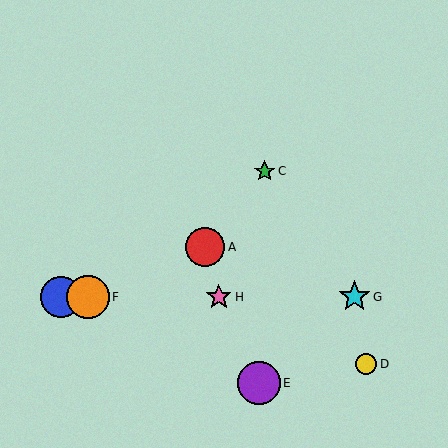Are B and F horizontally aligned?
Yes, both are at y≈297.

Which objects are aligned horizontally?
Objects B, F, G, H are aligned horizontally.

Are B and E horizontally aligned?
No, B is at y≈297 and E is at y≈383.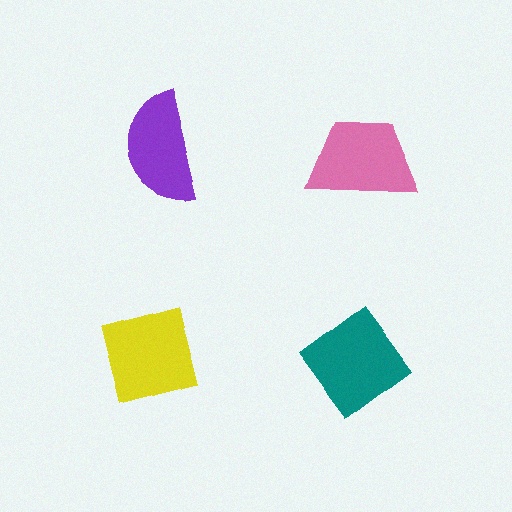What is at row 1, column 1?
A purple semicircle.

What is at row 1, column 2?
A pink trapezoid.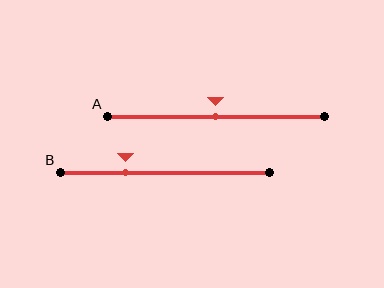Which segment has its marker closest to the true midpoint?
Segment A has its marker closest to the true midpoint.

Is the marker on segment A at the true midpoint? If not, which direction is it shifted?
Yes, the marker on segment A is at the true midpoint.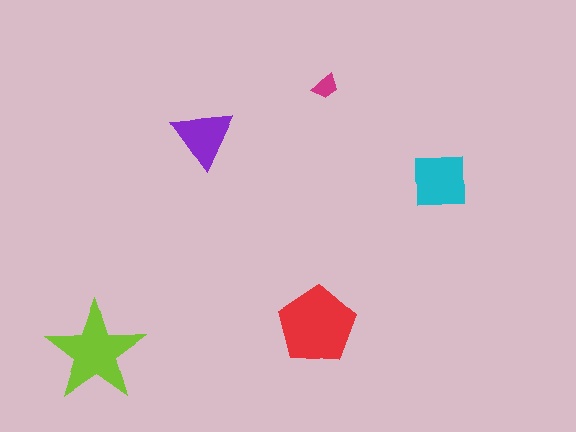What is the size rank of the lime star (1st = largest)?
2nd.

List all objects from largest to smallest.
The red pentagon, the lime star, the cyan square, the purple triangle, the magenta trapezoid.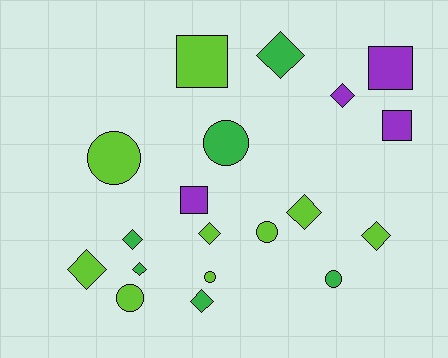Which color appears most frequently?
Lime, with 9 objects.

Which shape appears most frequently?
Diamond, with 9 objects.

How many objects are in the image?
There are 19 objects.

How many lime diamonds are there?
There are 4 lime diamonds.